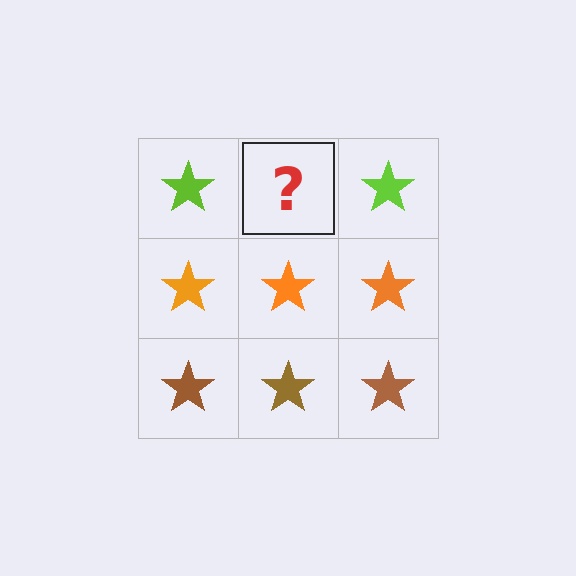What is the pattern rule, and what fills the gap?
The rule is that each row has a consistent color. The gap should be filled with a lime star.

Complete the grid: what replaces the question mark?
The question mark should be replaced with a lime star.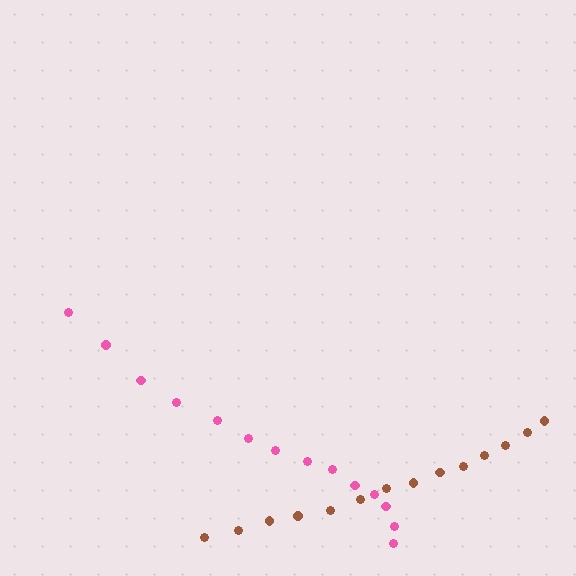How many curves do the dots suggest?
There are 2 distinct paths.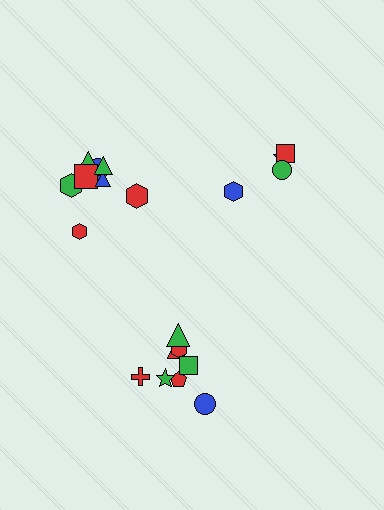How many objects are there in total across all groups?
There are 20 objects.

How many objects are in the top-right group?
There are 4 objects.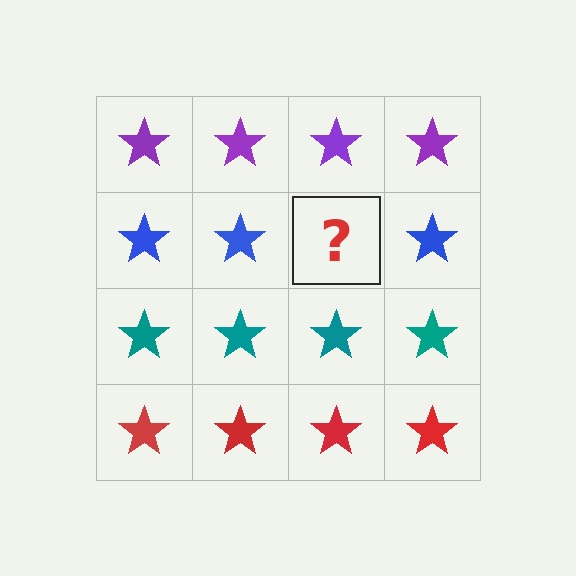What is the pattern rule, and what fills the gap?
The rule is that each row has a consistent color. The gap should be filled with a blue star.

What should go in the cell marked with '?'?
The missing cell should contain a blue star.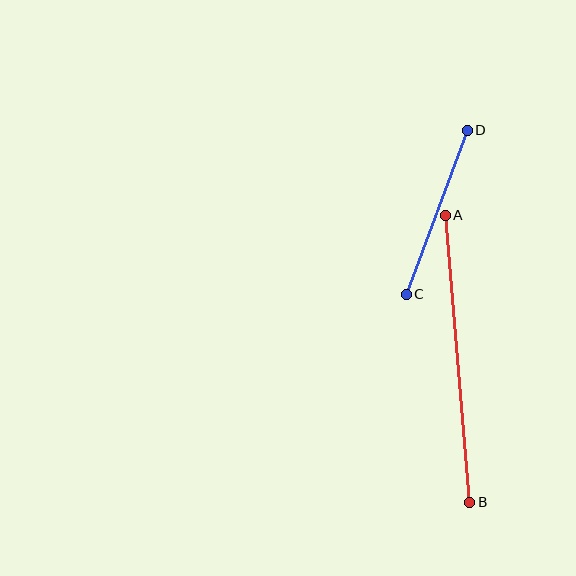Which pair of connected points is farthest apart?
Points A and B are farthest apart.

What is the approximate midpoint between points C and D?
The midpoint is at approximately (437, 212) pixels.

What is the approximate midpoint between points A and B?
The midpoint is at approximately (458, 359) pixels.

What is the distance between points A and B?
The distance is approximately 288 pixels.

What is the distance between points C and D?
The distance is approximately 175 pixels.